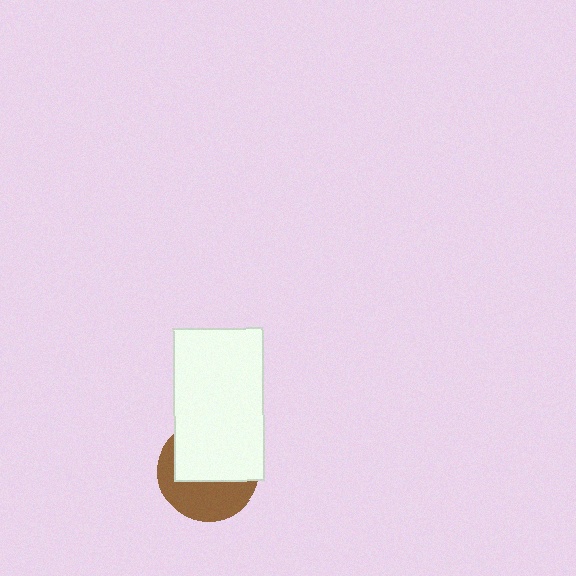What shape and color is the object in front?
The object in front is a white rectangle.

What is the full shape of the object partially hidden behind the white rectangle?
The partially hidden object is a brown circle.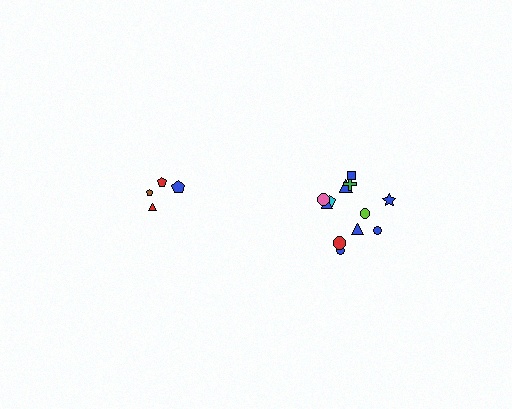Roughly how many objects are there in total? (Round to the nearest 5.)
Roughly 15 objects in total.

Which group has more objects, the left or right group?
The right group.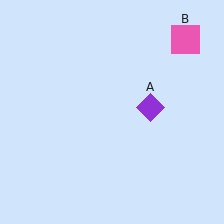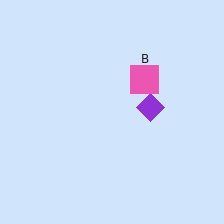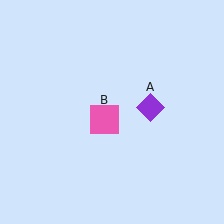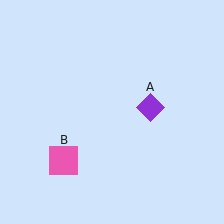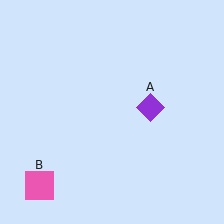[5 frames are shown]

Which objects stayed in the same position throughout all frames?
Purple diamond (object A) remained stationary.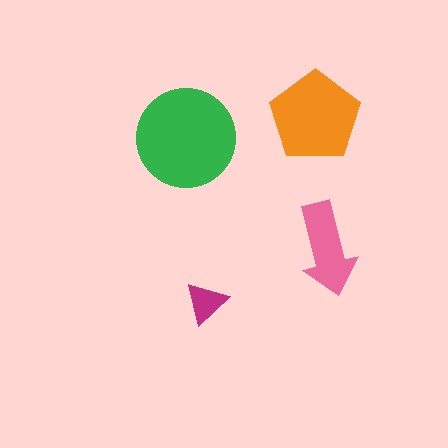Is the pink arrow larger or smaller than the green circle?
Smaller.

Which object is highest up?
The orange pentagon is topmost.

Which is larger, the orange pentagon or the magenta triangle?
The orange pentagon.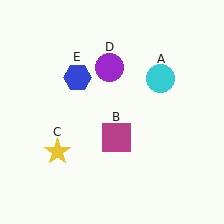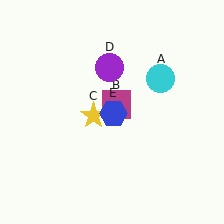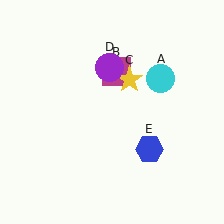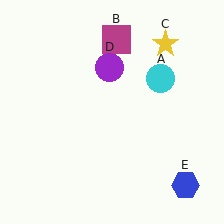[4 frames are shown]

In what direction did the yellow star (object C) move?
The yellow star (object C) moved up and to the right.